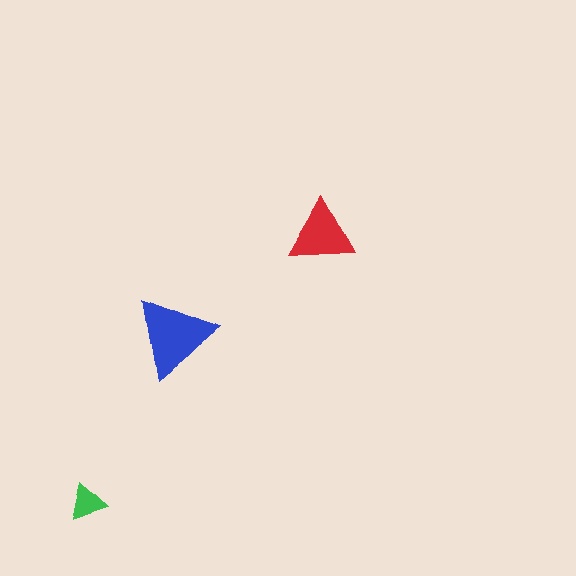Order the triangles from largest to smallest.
the blue one, the red one, the green one.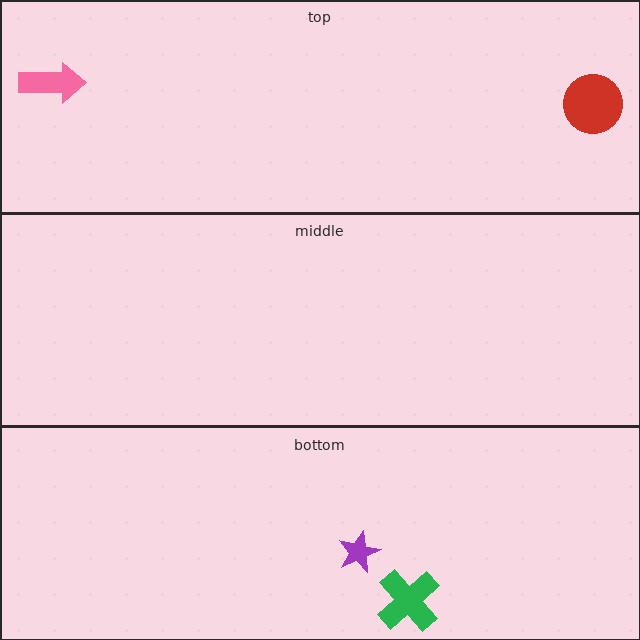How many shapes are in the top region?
2.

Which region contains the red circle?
The top region.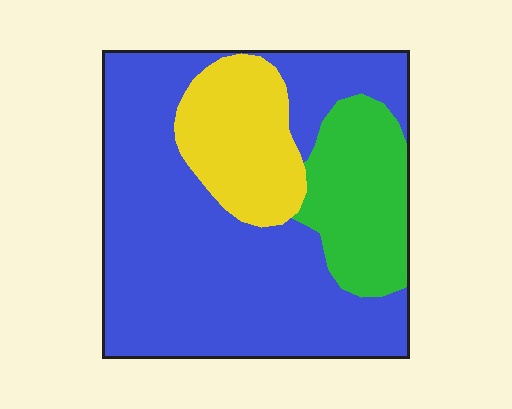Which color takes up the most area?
Blue, at roughly 65%.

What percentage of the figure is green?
Green takes up about one fifth (1/5) of the figure.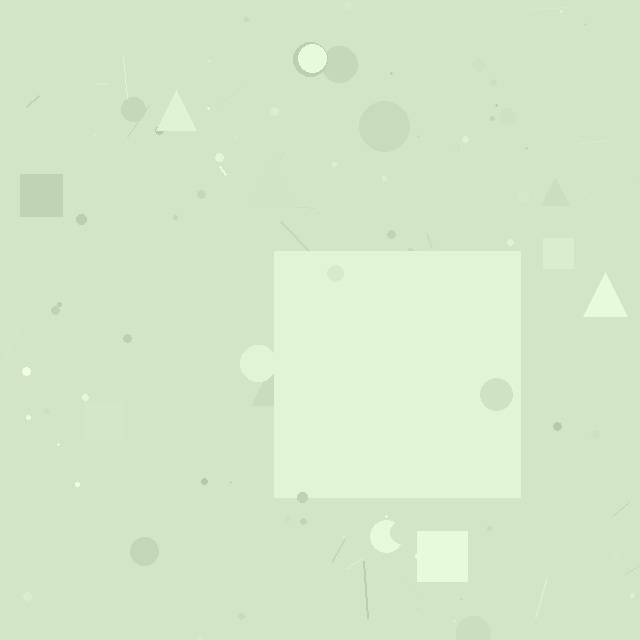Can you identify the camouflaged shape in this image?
The camouflaged shape is a square.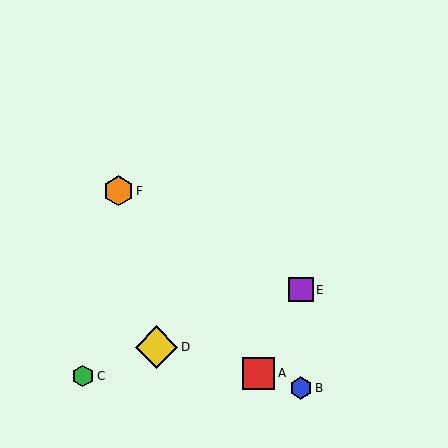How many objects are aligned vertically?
2 objects (B, E) are aligned vertically.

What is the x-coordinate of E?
Object E is at x≈301.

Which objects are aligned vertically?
Objects B, E are aligned vertically.